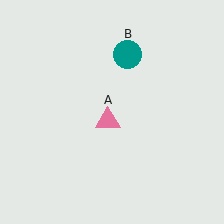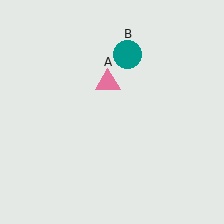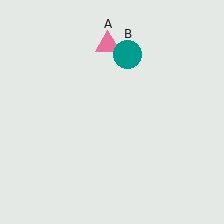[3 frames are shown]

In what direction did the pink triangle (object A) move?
The pink triangle (object A) moved up.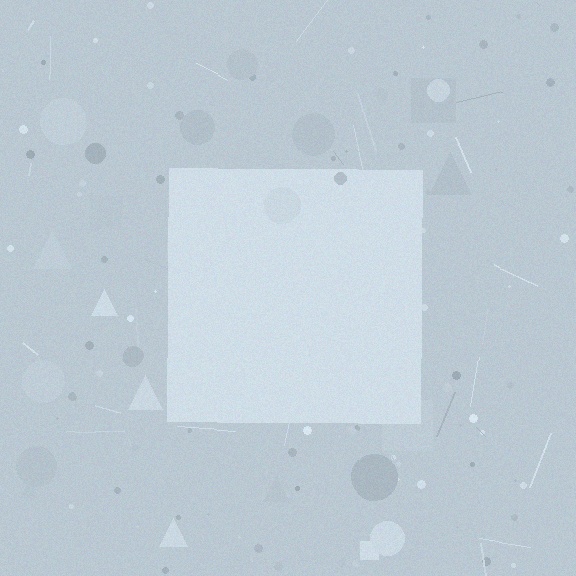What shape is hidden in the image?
A square is hidden in the image.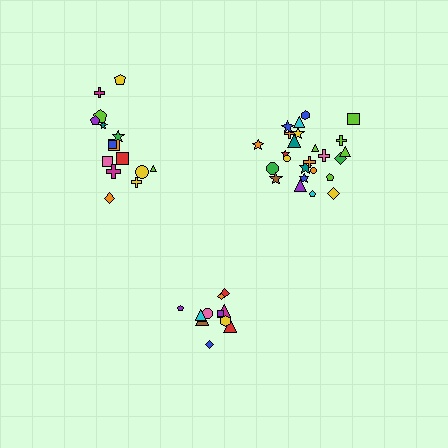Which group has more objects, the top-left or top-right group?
The top-right group.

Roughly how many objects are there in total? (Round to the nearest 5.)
Roughly 50 objects in total.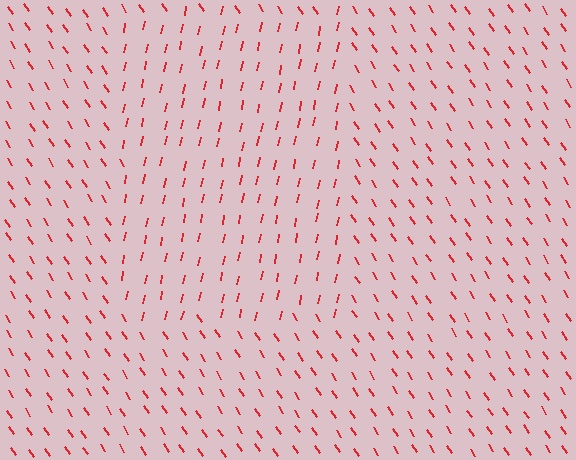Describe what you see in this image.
The image is filled with small red line segments. A rectangle region in the image has lines oriented differently from the surrounding lines, creating a visible texture boundary.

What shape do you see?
I see a rectangle.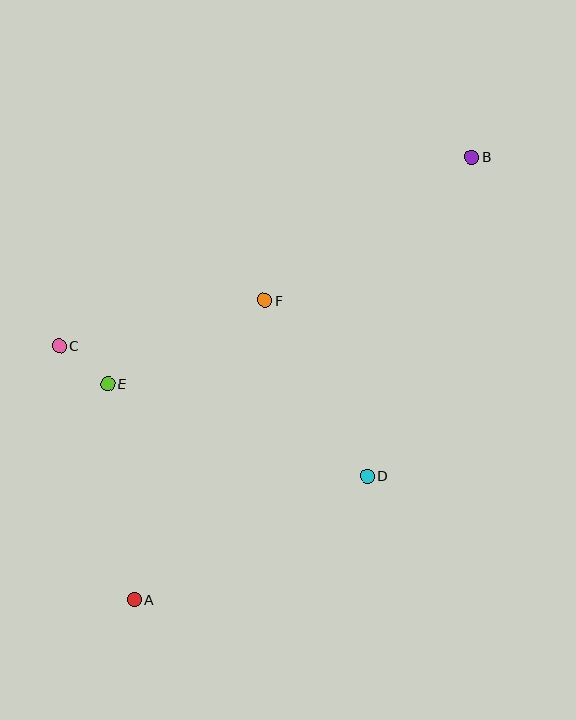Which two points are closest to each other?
Points C and E are closest to each other.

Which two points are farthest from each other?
Points A and B are farthest from each other.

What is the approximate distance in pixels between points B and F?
The distance between B and F is approximately 252 pixels.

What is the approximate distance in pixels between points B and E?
The distance between B and E is approximately 429 pixels.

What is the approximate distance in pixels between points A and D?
The distance between A and D is approximately 263 pixels.